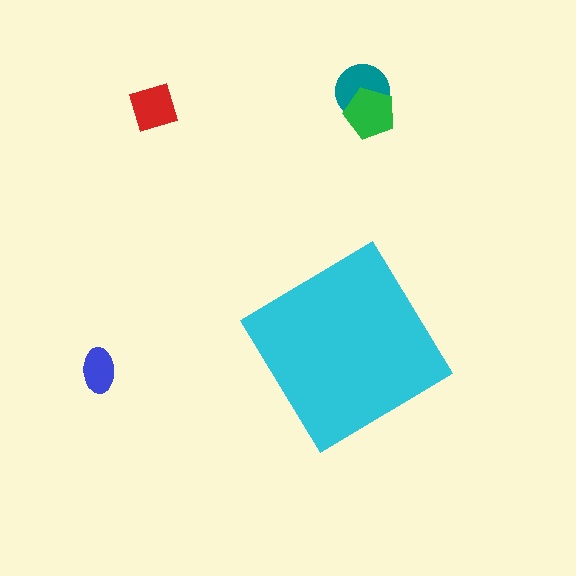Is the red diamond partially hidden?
No, the red diamond is fully visible.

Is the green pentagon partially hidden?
No, the green pentagon is fully visible.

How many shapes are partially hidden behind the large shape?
0 shapes are partially hidden.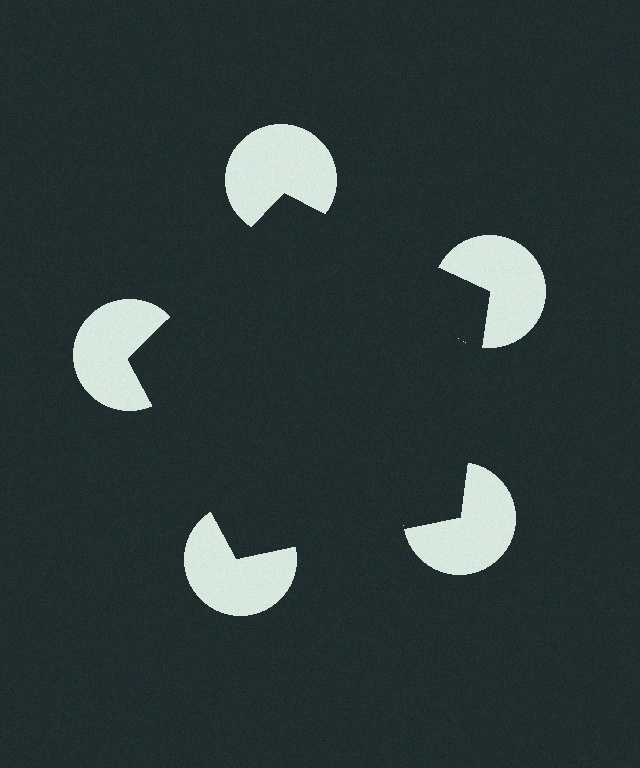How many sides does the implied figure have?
5 sides.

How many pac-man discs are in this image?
There are 5 — one at each vertex of the illusory pentagon.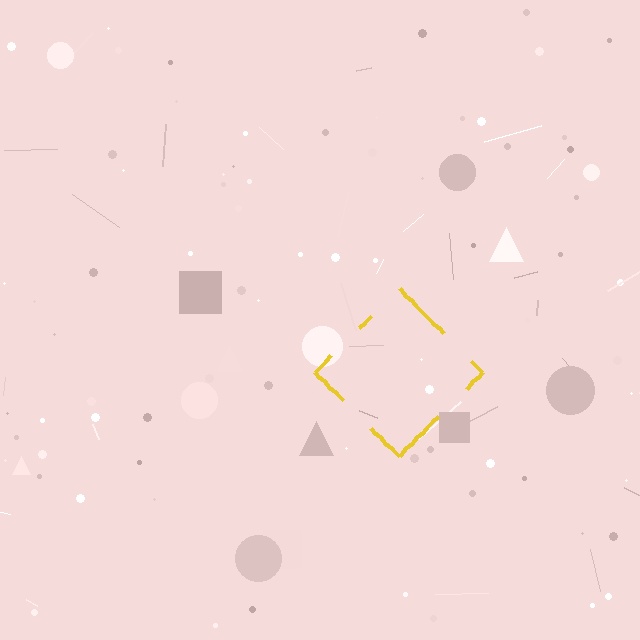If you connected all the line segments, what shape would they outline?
They would outline a diamond.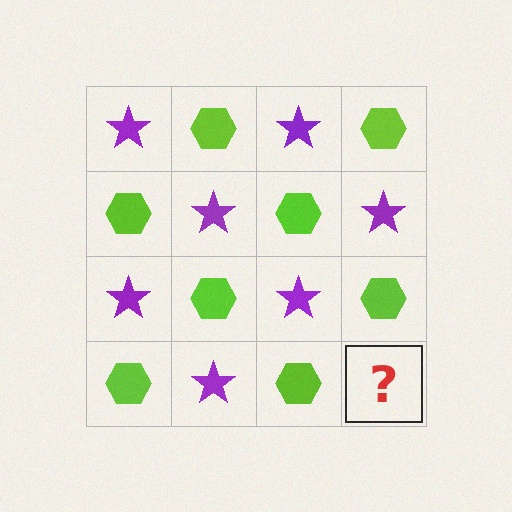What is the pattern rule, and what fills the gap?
The rule is that it alternates purple star and lime hexagon in a checkerboard pattern. The gap should be filled with a purple star.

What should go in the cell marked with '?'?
The missing cell should contain a purple star.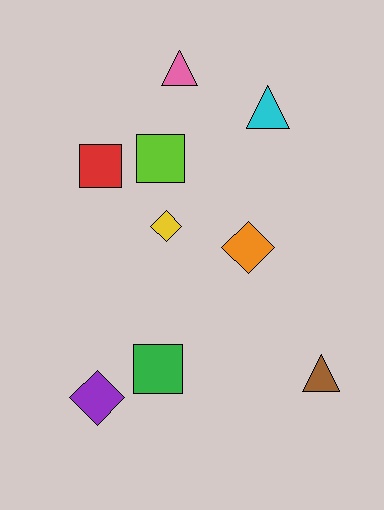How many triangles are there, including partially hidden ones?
There are 3 triangles.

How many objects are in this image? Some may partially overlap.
There are 9 objects.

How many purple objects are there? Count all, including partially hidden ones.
There is 1 purple object.